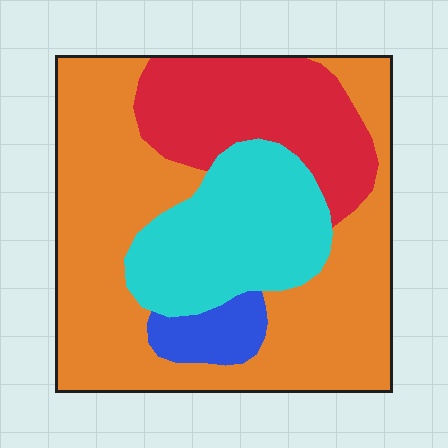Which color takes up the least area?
Blue, at roughly 5%.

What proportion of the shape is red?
Red covers 21% of the shape.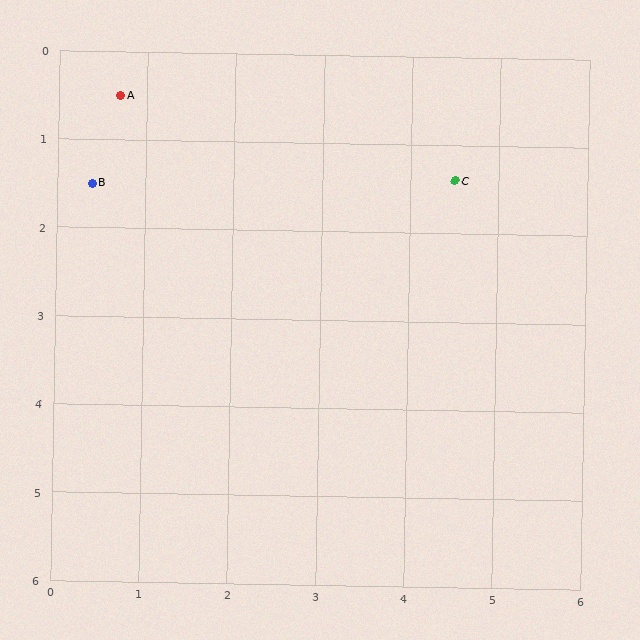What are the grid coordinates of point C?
Point C is at approximately (4.5, 1.4).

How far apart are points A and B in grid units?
Points A and B are about 1.0 grid units apart.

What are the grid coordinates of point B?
Point B is at approximately (0.4, 1.5).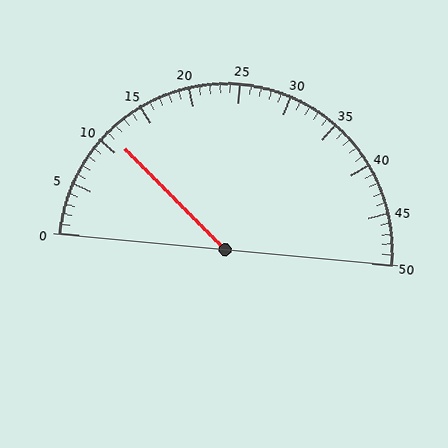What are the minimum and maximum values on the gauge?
The gauge ranges from 0 to 50.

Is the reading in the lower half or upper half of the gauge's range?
The reading is in the lower half of the range (0 to 50).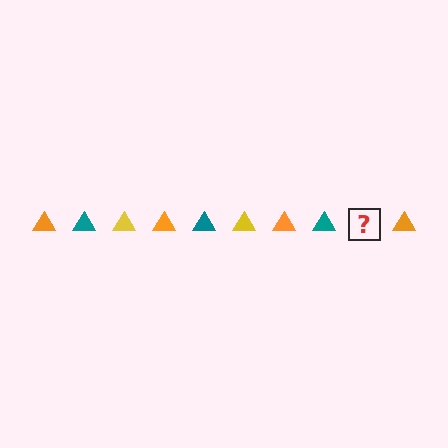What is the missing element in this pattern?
The missing element is a yellow triangle.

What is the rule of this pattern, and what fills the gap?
The rule is that the pattern cycles through orange, teal, yellow triangles. The gap should be filled with a yellow triangle.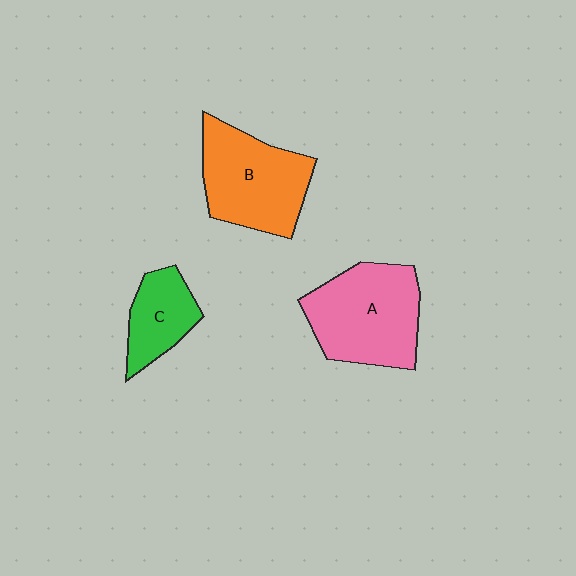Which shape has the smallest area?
Shape C (green).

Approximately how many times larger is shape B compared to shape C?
Approximately 1.8 times.